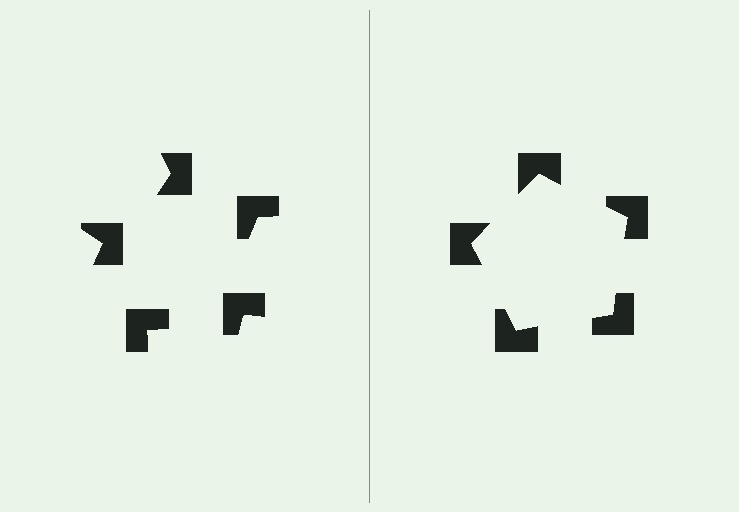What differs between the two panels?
The notched squares are positioned identically on both sides; only the wedge orientations differ. On the right they align to a pentagon; on the left they are misaligned.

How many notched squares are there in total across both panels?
10 — 5 on each side.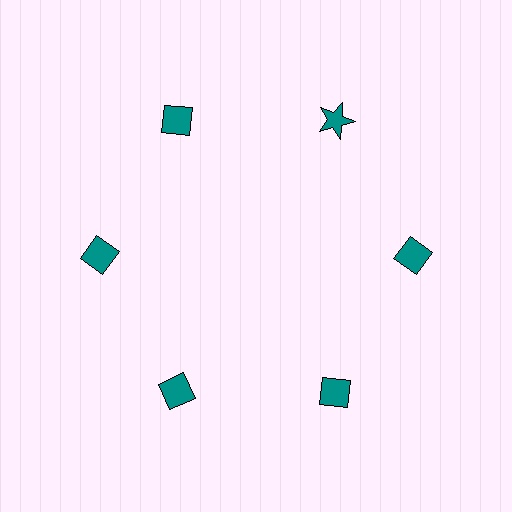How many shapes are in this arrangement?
There are 6 shapes arranged in a ring pattern.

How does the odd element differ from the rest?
It has a different shape: star instead of diamond.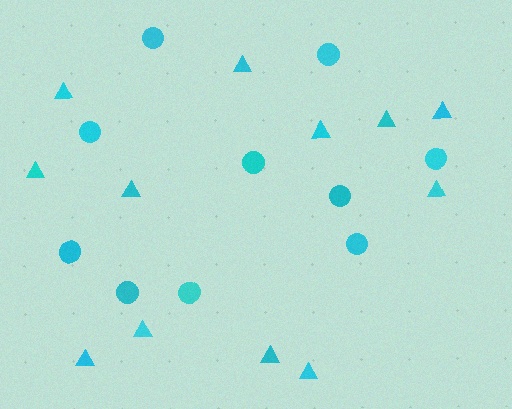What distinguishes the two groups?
There are 2 groups: one group of triangles (12) and one group of circles (10).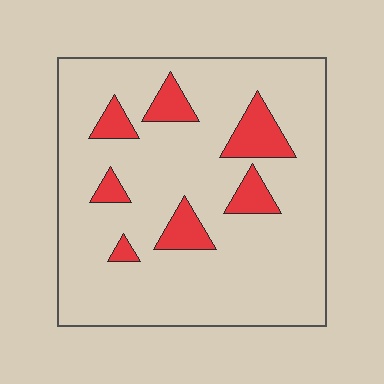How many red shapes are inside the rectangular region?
7.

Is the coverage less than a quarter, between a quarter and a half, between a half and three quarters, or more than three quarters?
Less than a quarter.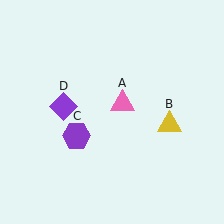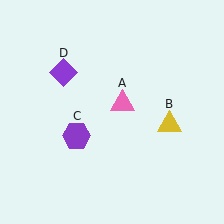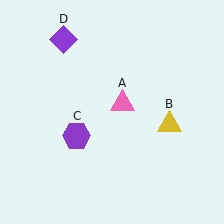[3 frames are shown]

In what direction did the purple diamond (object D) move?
The purple diamond (object D) moved up.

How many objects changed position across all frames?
1 object changed position: purple diamond (object D).